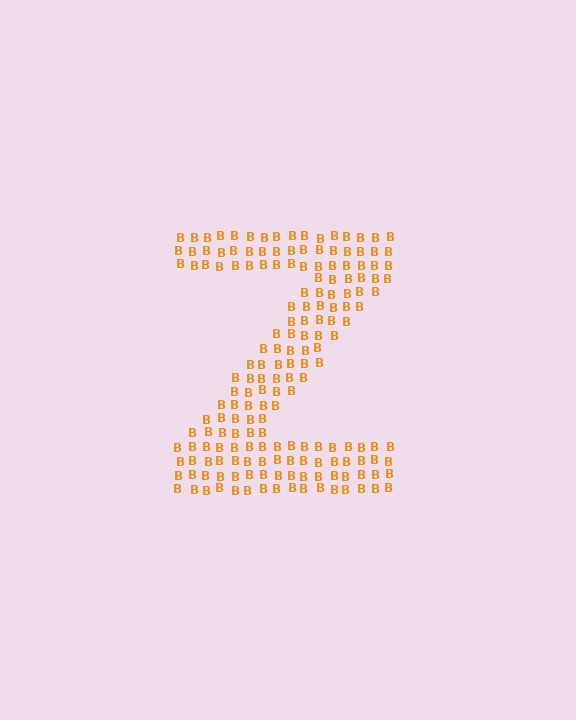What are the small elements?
The small elements are letter B's.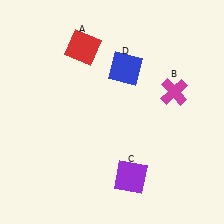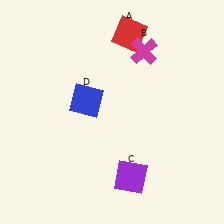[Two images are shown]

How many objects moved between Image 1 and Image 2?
3 objects moved between the two images.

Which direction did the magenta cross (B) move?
The magenta cross (B) moved up.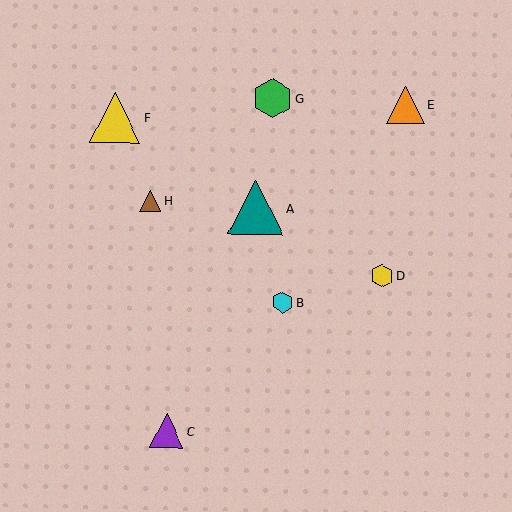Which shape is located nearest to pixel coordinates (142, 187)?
The brown triangle (labeled H) at (150, 201) is nearest to that location.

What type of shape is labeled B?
Shape B is a cyan hexagon.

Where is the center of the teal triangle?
The center of the teal triangle is at (256, 208).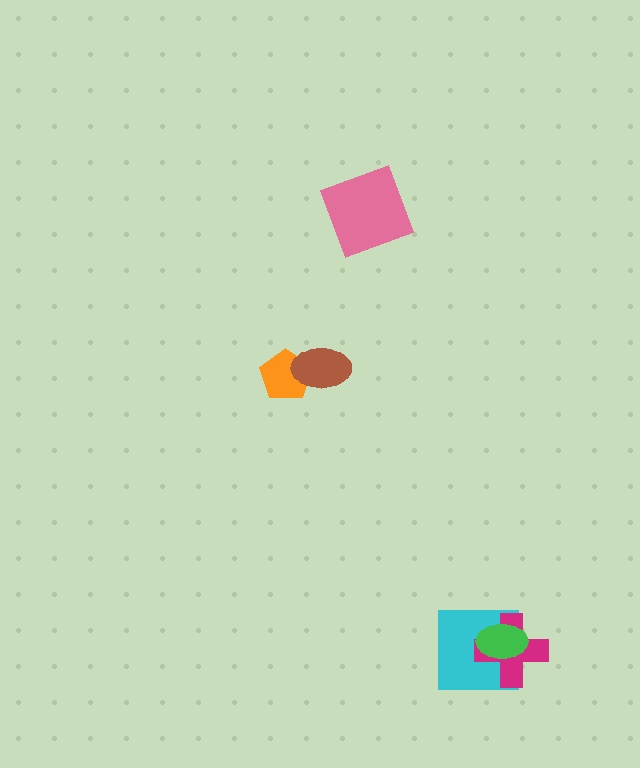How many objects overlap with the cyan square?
2 objects overlap with the cyan square.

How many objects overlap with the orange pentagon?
1 object overlaps with the orange pentagon.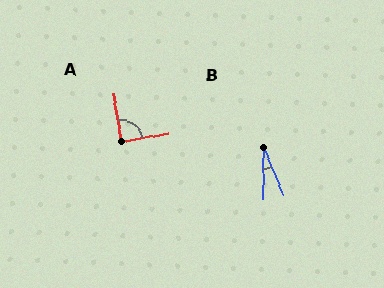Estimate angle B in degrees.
Approximately 22 degrees.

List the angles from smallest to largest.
B (22°), A (90°).